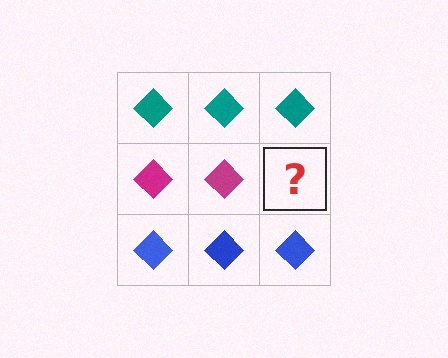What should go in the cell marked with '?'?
The missing cell should contain a magenta diamond.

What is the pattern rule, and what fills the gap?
The rule is that each row has a consistent color. The gap should be filled with a magenta diamond.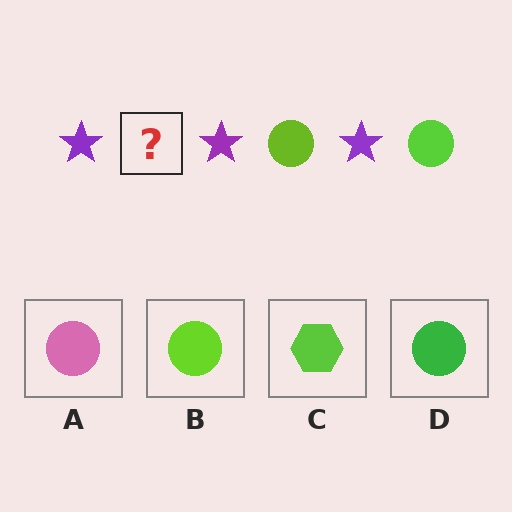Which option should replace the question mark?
Option B.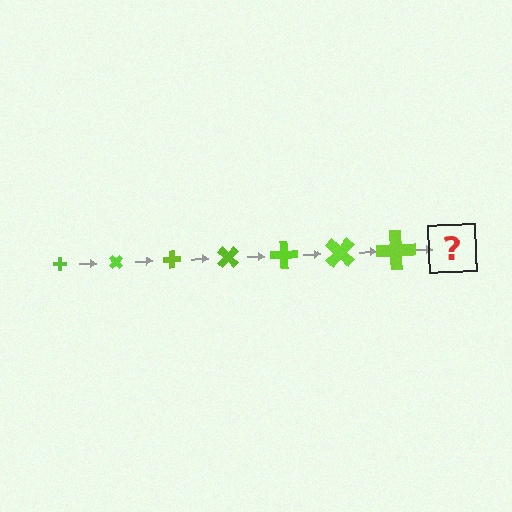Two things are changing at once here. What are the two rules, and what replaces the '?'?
The two rules are that the cross grows larger each step and it rotates 45 degrees each step. The '?' should be a cross, larger than the previous one and rotated 315 degrees from the start.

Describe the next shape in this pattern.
It should be a cross, larger than the previous one and rotated 315 degrees from the start.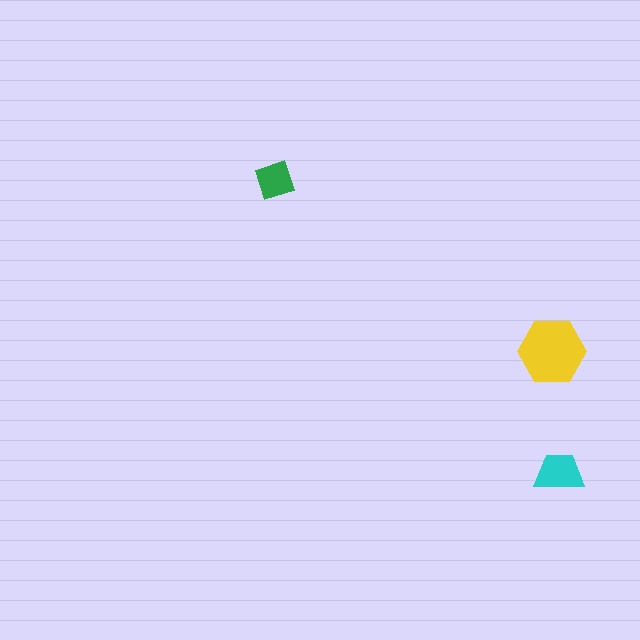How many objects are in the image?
There are 3 objects in the image.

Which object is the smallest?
The green diamond.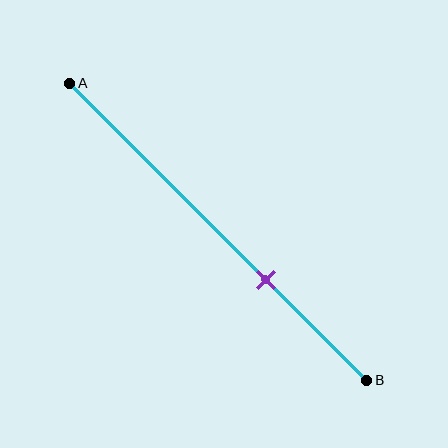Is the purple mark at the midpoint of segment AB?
No, the mark is at about 65% from A, not at the 50% midpoint.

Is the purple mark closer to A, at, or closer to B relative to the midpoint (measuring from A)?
The purple mark is closer to point B than the midpoint of segment AB.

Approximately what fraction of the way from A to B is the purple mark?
The purple mark is approximately 65% of the way from A to B.